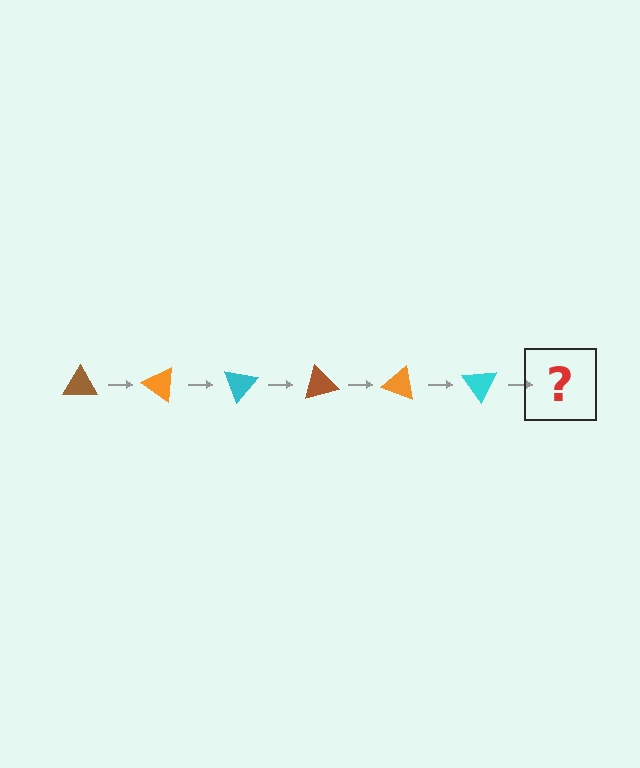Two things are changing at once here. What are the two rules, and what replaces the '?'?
The two rules are that it rotates 35 degrees each step and the color cycles through brown, orange, and cyan. The '?' should be a brown triangle, rotated 210 degrees from the start.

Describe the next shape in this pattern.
It should be a brown triangle, rotated 210 degrees from the start.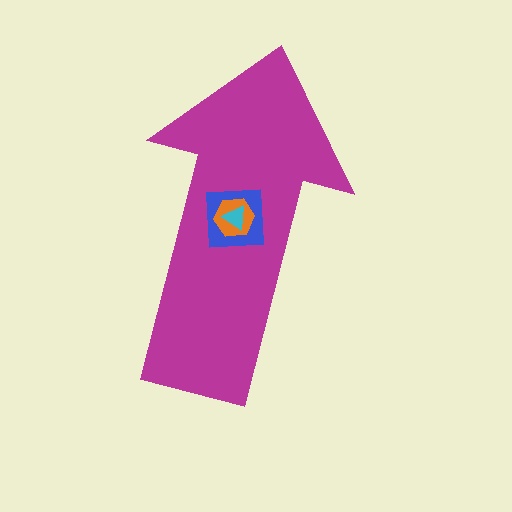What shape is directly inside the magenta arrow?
The blue square.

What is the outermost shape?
The magenta arrow.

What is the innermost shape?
The cyan triangle.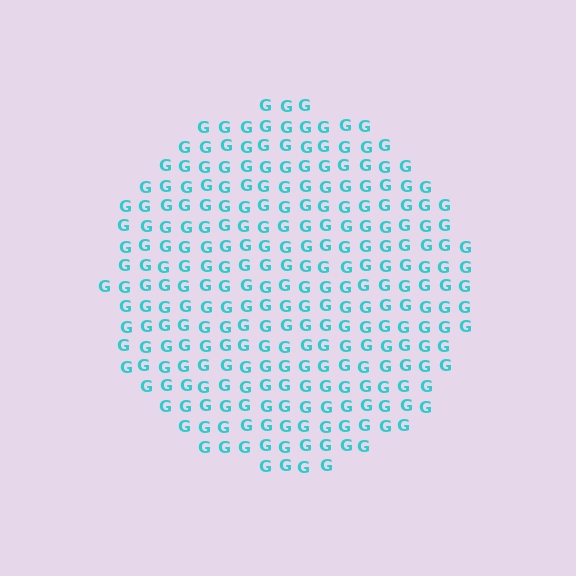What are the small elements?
The small elements are letter G's.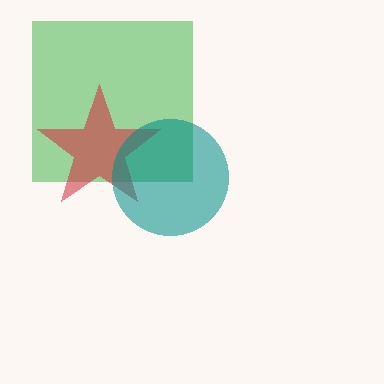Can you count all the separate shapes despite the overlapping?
Yes, there are 3 separate shapes.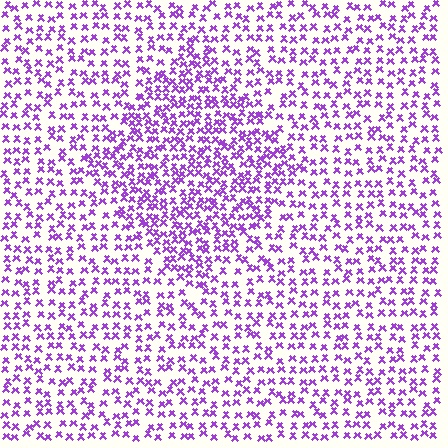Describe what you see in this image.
The image contains small purple elements arranged at two different densities. A diamond-shaped region is visible where the elements are more densely packed than the surrounding area.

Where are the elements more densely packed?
The elements are more densely packed inside the diamond boundary.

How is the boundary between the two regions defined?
The boundary is defined by a change in element density (approximately 1.7x ratio). All elements are the same color, size, and shape.